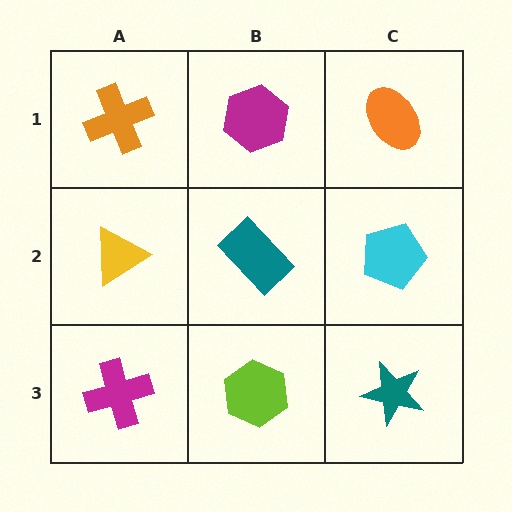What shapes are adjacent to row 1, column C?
A cyan pentagon (row 2, column C), a magenta hexagon (row 1, column B).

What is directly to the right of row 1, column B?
An orange ellipse.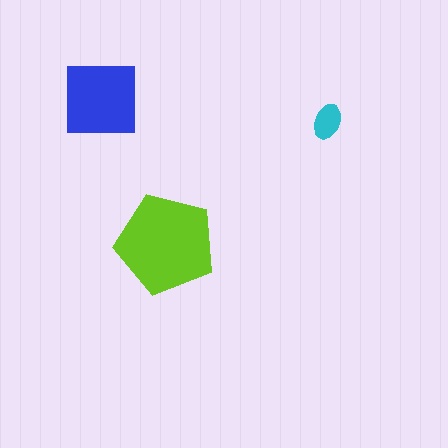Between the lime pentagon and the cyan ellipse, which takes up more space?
The lime pentagon.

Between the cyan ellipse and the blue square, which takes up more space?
The blue square.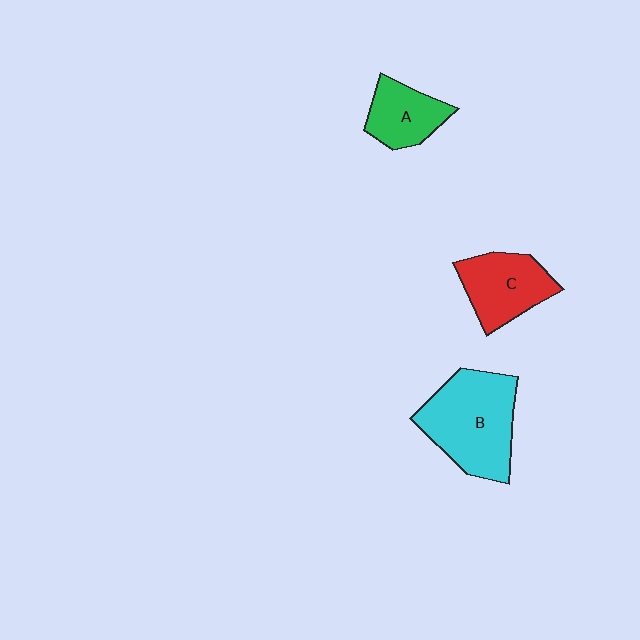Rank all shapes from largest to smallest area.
From largest to smallest: B (cyan), C (red), A (green).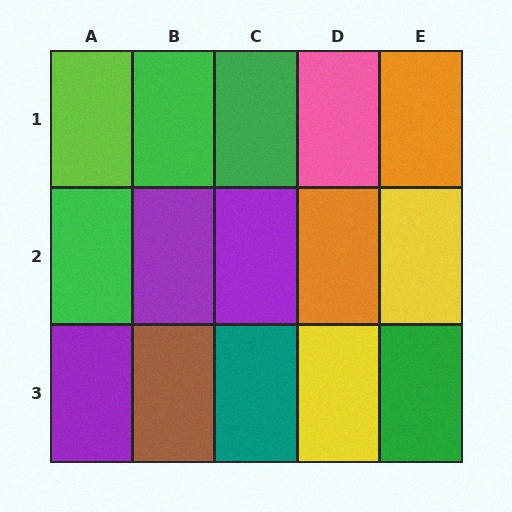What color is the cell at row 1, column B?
Green.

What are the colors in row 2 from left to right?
Green, purple, purple, orange, yellow.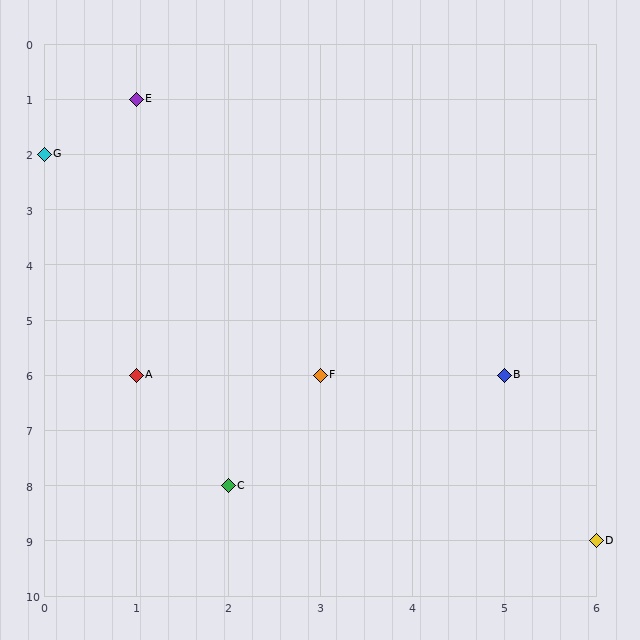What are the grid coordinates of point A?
Point A is at grid coordinates (1, 6).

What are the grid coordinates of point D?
Point D is at grid coordinates (6, 9).